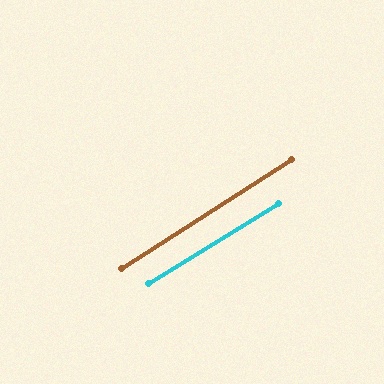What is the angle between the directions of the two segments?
Approximately 1 degree.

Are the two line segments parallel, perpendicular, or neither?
Parallel — their directions differ by only 1.0°.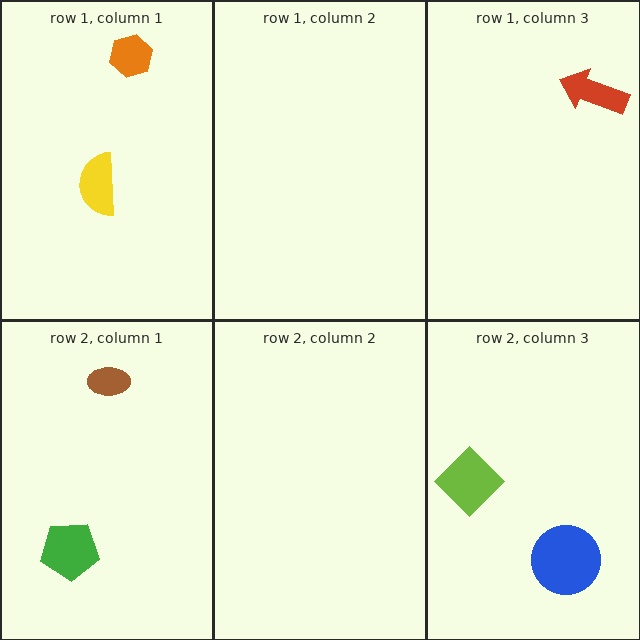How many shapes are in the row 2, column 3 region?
2.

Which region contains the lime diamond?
The row 2, column 3 region.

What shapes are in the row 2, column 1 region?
The green pentagon, the brown ellipse.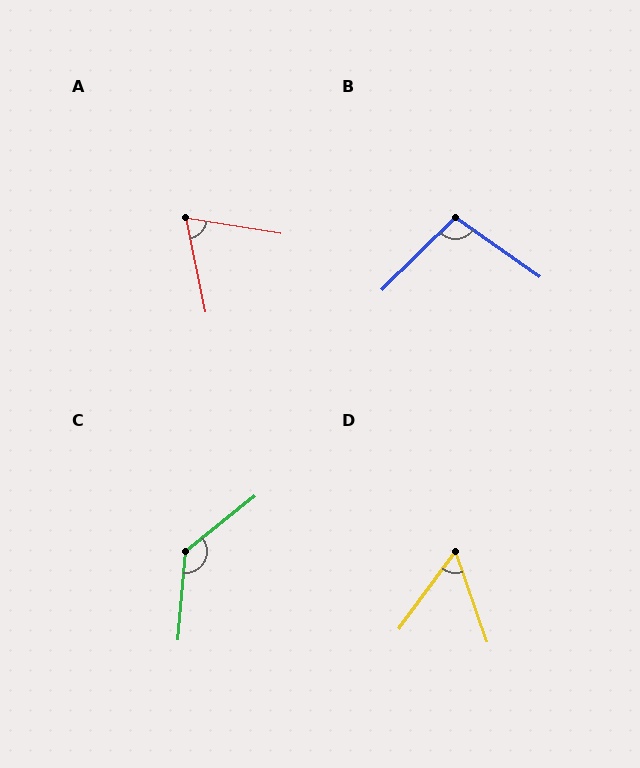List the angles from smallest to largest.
D (55°), A (69°), B (100°), C (133°).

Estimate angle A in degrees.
Approximately 69 degrees.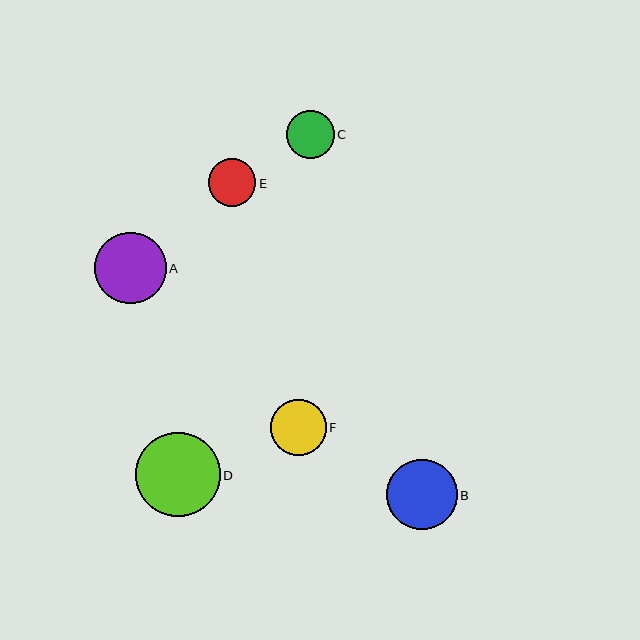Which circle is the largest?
Circle D is the largest with a size of approximately 84 pixels.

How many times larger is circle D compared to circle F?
Circle D is approximately 1.5 times the size of circle F.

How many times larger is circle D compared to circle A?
Circle D is approximately 1.2 times the size of circle A.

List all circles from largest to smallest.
From largest to smallest: D, A, B, F, E, C.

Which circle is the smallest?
Circle C is the smallest with a size of approximately 48 pixels.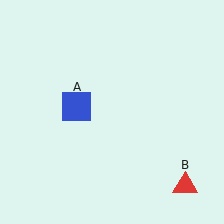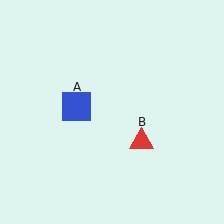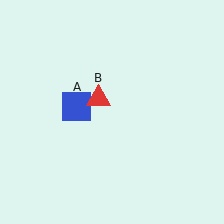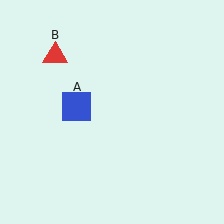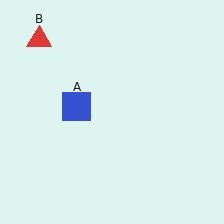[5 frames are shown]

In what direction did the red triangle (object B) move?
The red triangle (object B) moved up and to the left.